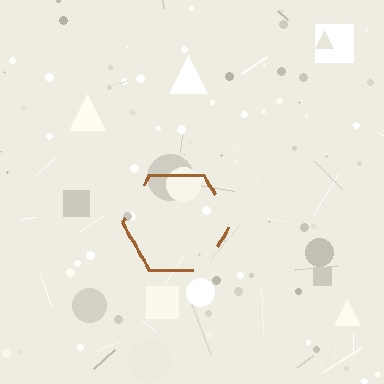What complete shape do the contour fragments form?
The contour fragments form a hexagon.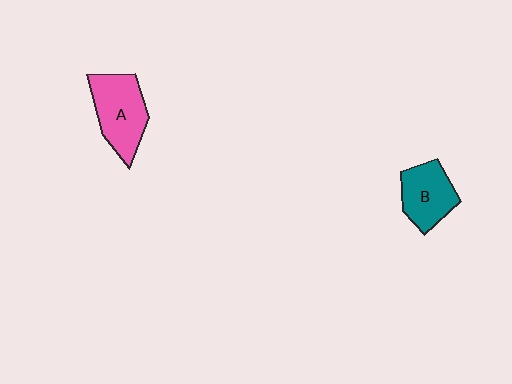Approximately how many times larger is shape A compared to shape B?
Approximately 1.2 times.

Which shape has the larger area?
Shape A (pink).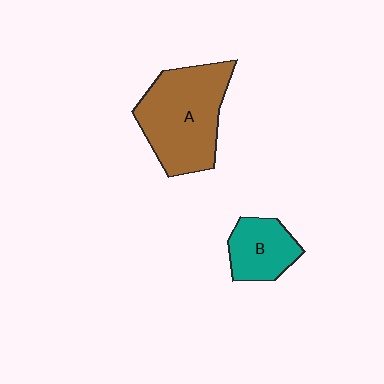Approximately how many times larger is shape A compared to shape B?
Approximately 2.0 times.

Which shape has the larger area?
Shape A (brown).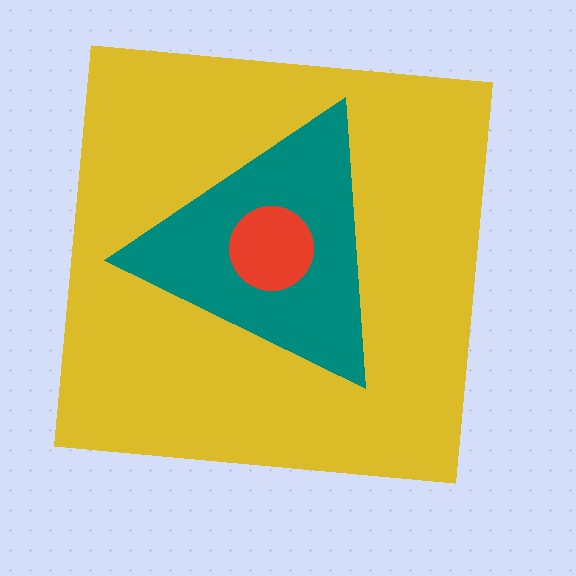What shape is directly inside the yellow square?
The teal triangle.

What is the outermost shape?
The yellow square.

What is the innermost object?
The red circle.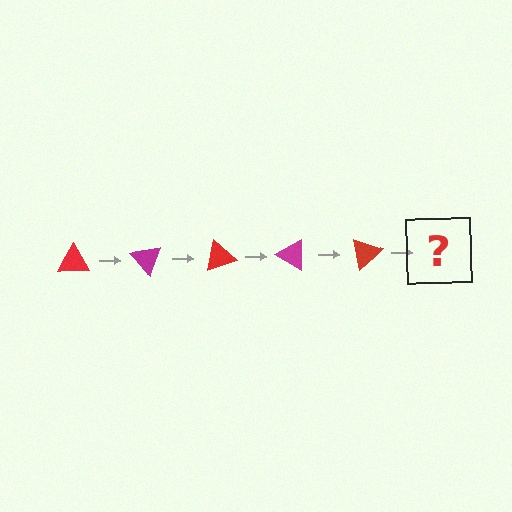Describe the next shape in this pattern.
It should be a magenta triangle, rotated 250 degrees from the start.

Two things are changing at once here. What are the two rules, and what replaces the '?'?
The two rules are that it rotates 50 degrees each step and the color cycles through red and magenta. The '?' should be a magenta triangle, rotated 250 degrees from the start.